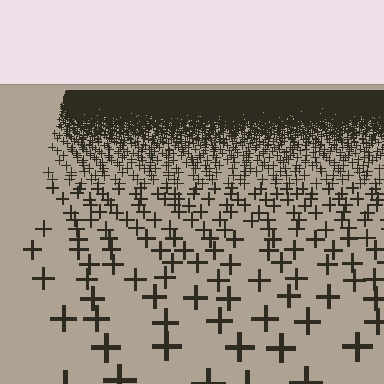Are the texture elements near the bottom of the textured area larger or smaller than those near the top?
Larger. Near the bottom, elements are closer to the viewer and appear at a bigger on-screen size.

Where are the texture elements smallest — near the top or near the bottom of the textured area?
Near the top.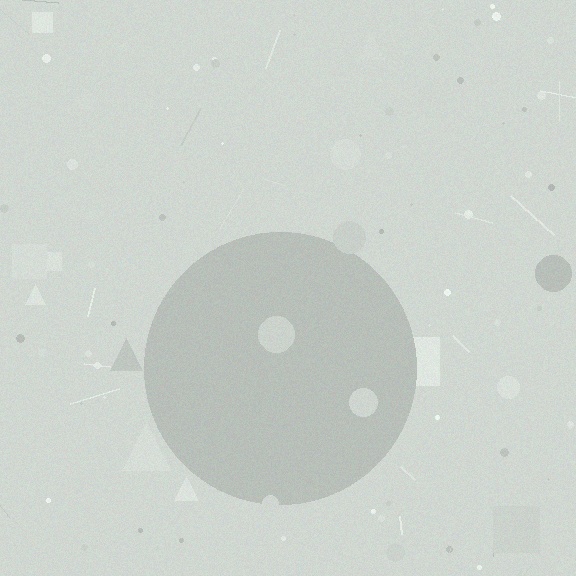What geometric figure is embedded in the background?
A circle is embedded in the background.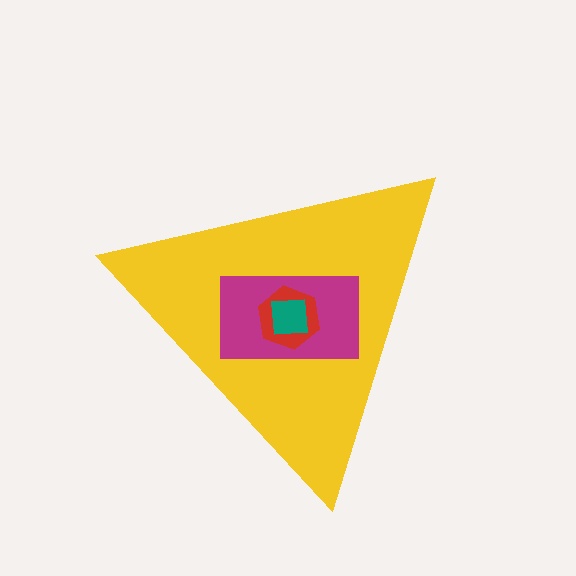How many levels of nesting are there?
4.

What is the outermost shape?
The yellow triangle.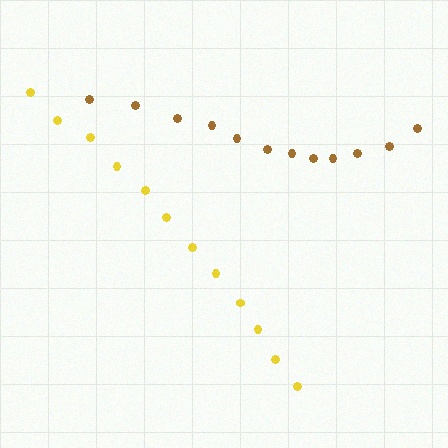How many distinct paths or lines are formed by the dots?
There are 2 distinct paths.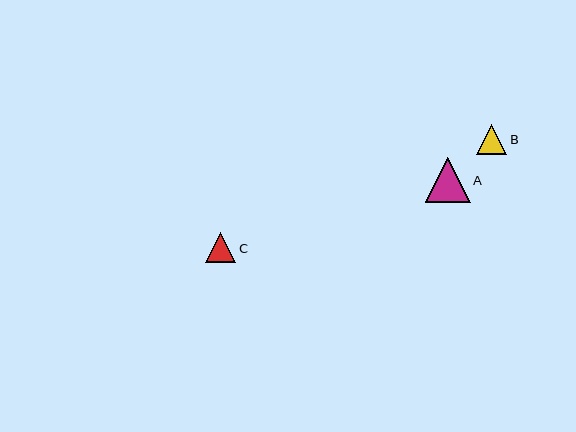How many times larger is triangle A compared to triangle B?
Triangle A is approximately 1.5 times the size of triangle B.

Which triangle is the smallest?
Triangle B is the smallest with a size of approximately 30 pixels.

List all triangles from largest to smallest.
From largest to smallest: A, C, B.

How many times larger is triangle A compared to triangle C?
Triangle A is approximately 1.5 times the size of triangle C.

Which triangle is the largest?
Triangle A is the largest with a size of approximately 45 pixels.